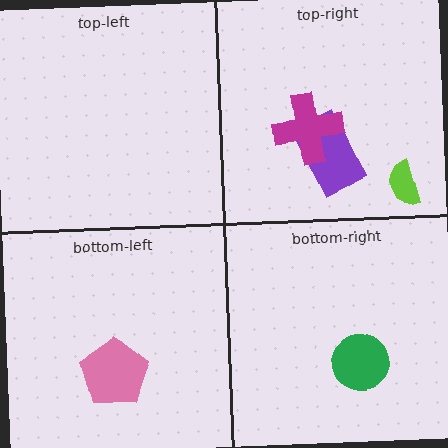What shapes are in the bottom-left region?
The pink pentagon.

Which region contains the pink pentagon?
The bottom-left region.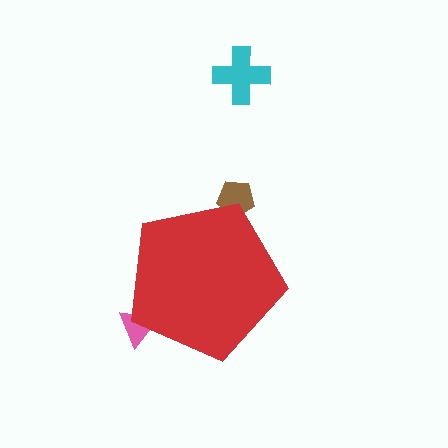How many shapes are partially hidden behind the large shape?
2 shapes are partially hidden.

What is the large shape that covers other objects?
A red pentagon.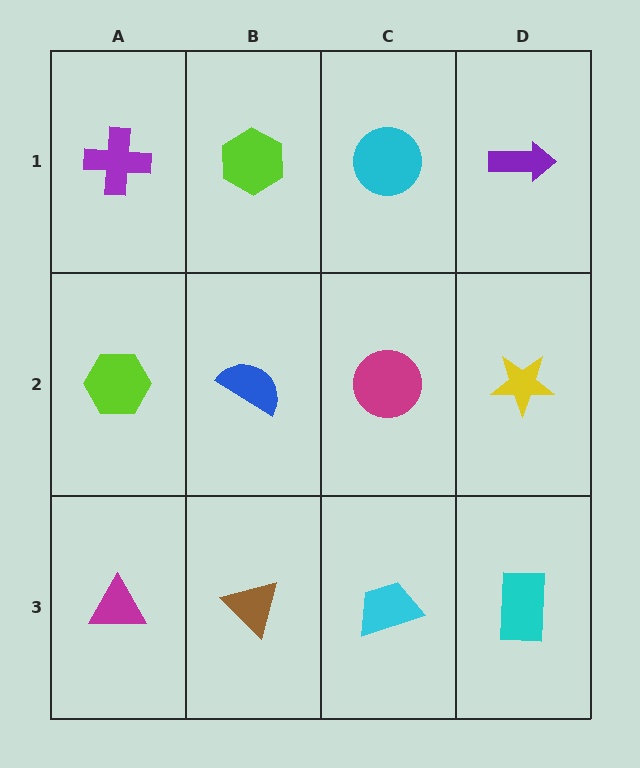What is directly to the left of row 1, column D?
A cyan circle.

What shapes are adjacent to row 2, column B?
A lime hexagon (row 1, column B), a brown triangle (row 3, column B), a lime hexagon (row 2, column A), a magenta circle (row 2, column C).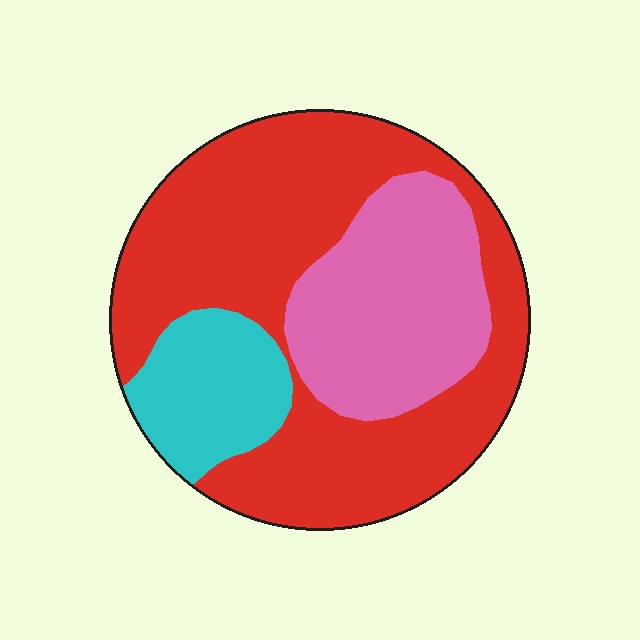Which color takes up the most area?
Red, at roughly 60%.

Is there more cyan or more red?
Red.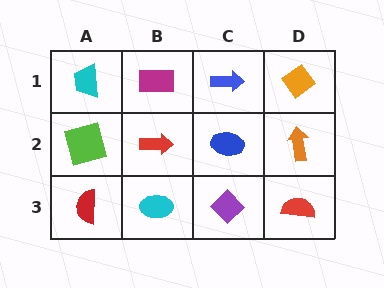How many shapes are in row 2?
4 shapes.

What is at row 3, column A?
A red semicircle.